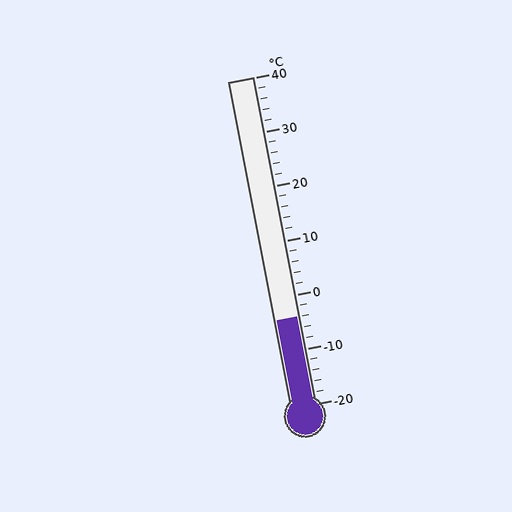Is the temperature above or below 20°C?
The temperature is below 20°C.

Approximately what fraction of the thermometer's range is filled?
The thermometer is filled to approximately 25% of its range.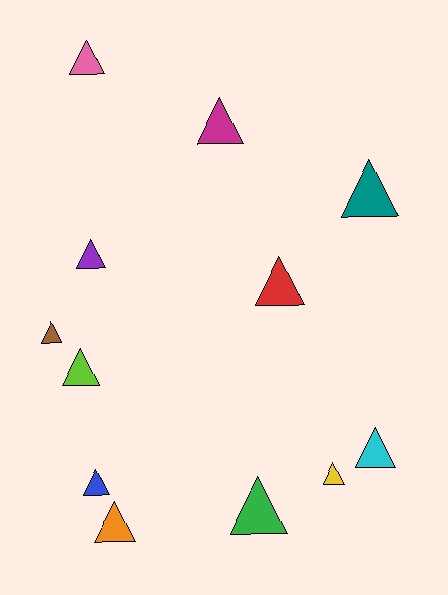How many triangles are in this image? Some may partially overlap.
There are 12 triangles.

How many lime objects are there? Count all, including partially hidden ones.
There is 1 lime object.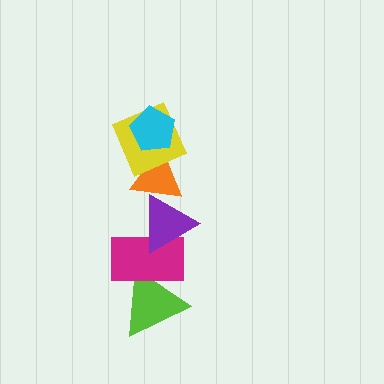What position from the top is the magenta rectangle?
The magenta rectangle is 5th from the top.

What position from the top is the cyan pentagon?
The cyan pentagon is 1st from the top.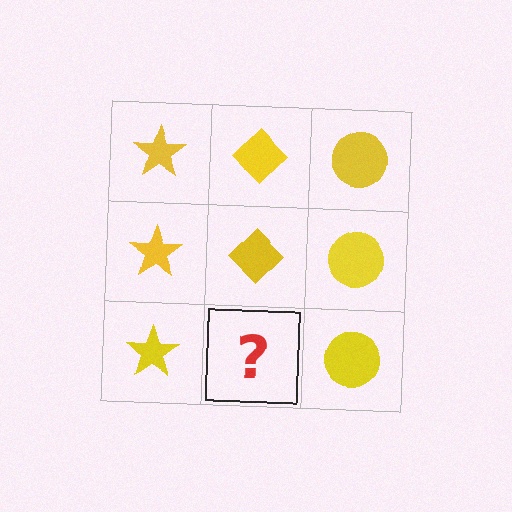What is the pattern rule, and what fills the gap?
The rule is that each column has a consistent shape. The gap should be filled with a yellow diamond.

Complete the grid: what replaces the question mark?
The question mark should be replaced with a yellow diamond.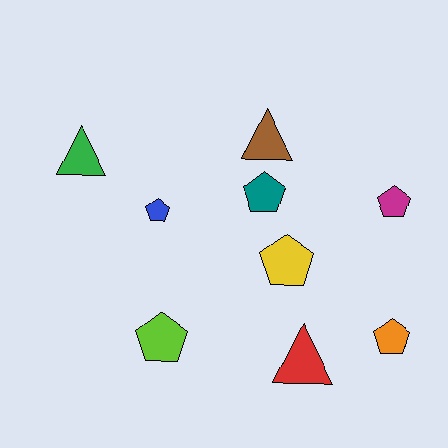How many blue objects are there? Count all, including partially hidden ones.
There is 1 blue object.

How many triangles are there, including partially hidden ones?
There are 3 triangles.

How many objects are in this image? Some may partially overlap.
There are 9 objects.